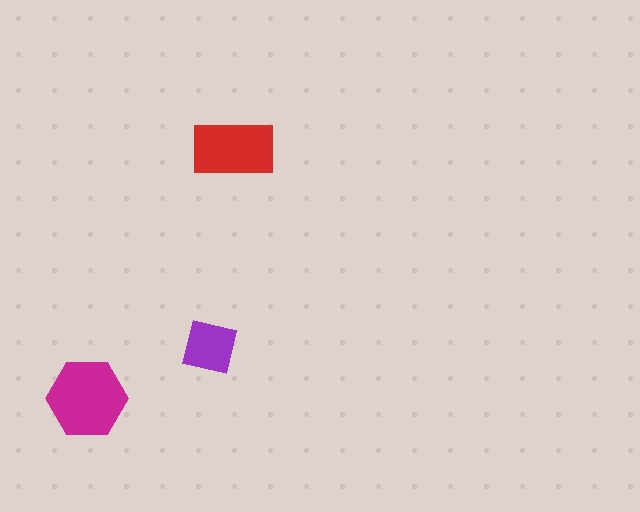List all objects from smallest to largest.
The purple square, the red rectangle, the magenta hexagon.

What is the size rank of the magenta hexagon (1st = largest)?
1st.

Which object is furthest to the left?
The magenta hexagon is leftmost.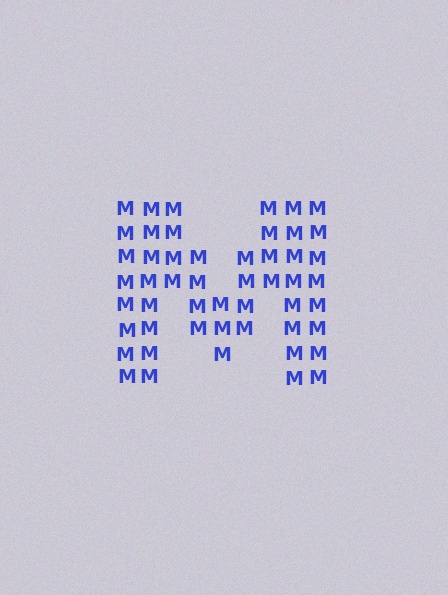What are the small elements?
The small elements are letter M's.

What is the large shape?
The large shape is the letter M.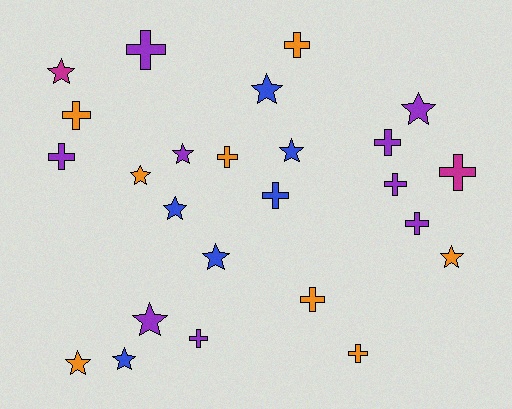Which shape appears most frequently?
Cross, with 13 objects.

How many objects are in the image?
There are 25 objects.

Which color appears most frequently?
Purple, with 9 objects.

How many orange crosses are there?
There are 5 orange crosses.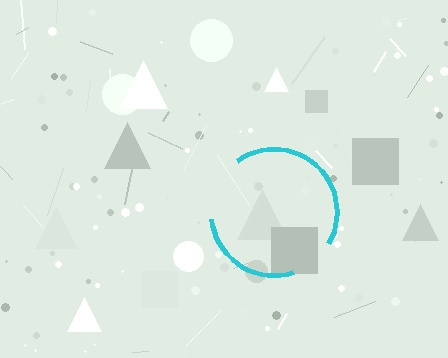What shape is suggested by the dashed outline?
The dashed outline suggests a circle.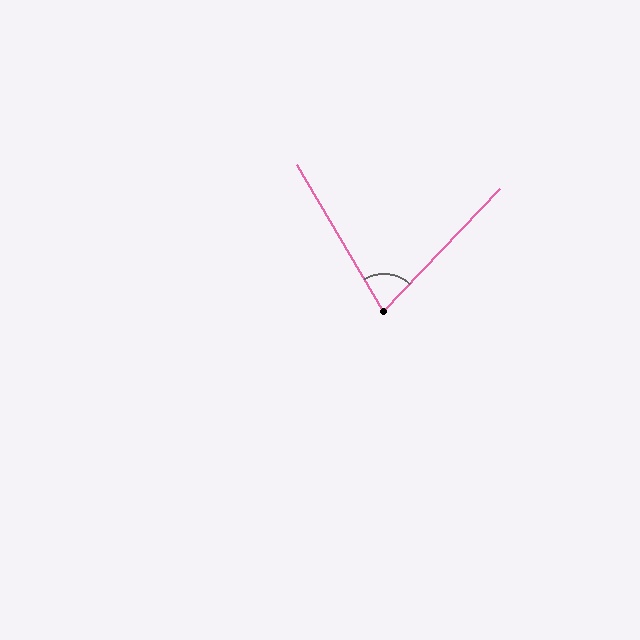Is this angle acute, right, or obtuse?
It is acute.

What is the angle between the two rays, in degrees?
Approximately 74 degrees.